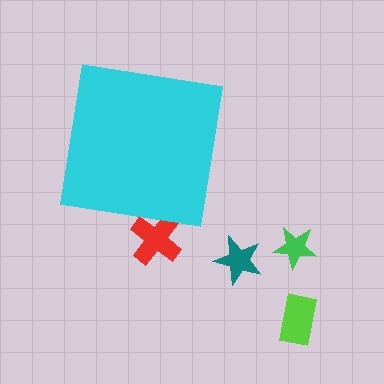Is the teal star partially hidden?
No, the teal star is fully visible.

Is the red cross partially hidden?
Yes, the red cross is partially hidden behind the cyan square.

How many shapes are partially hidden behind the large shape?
1 shape is partially hidden.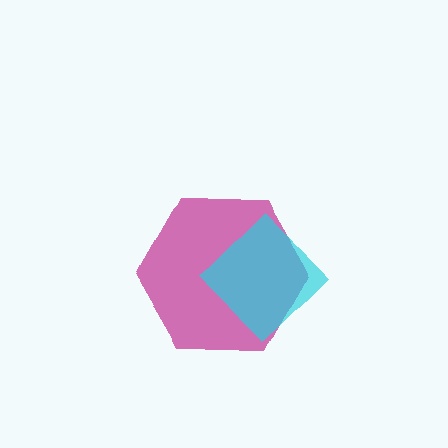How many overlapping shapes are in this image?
There are 2 overlapping shapes in the image.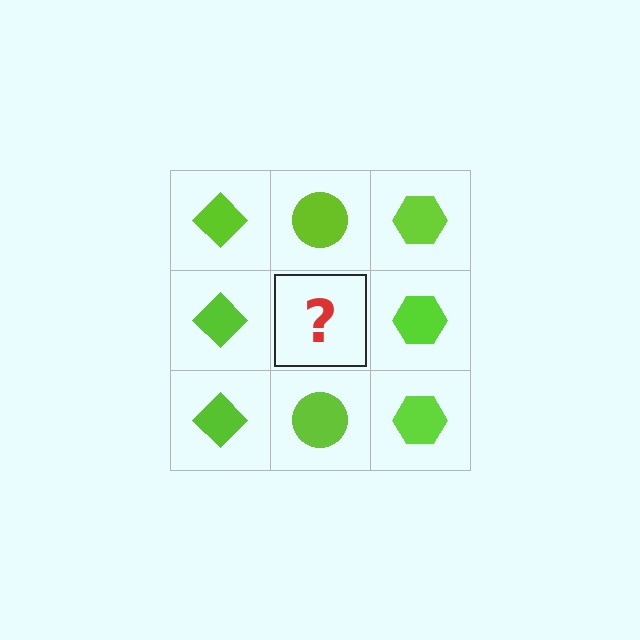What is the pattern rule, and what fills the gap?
The rule is that each column has a consistent shape. The gap should be filled with a lime circle.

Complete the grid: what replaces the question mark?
The question mark should be replaced with a lime circle.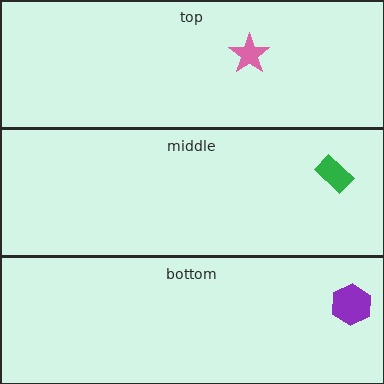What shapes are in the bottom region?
The purple hexagon.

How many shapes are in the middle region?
1.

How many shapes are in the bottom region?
1.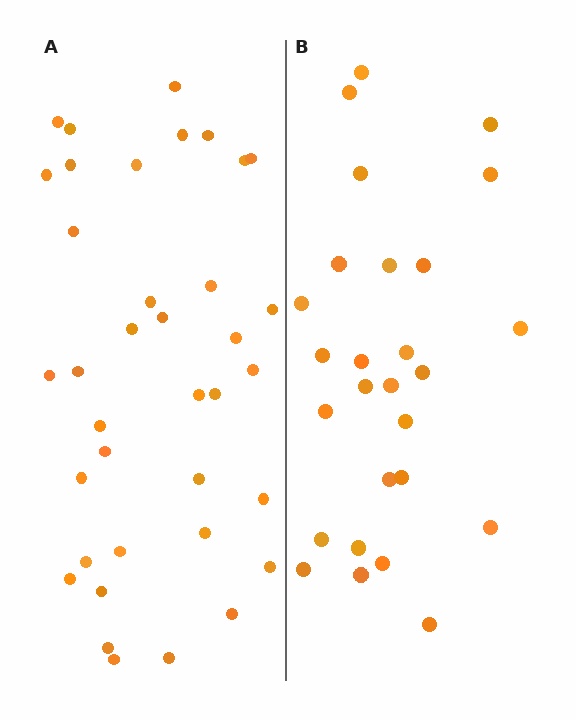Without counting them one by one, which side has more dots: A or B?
Region A (the left region) has more dots.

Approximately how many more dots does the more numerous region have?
Region A has roughly 10 or so more dots than region B.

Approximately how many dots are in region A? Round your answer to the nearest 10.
About 40 dots. (The exact count is 37, which rounds to 40.)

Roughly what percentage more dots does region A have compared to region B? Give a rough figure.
About 35% more.